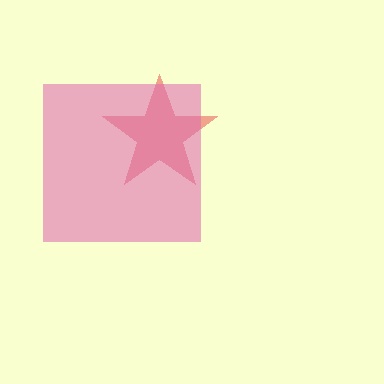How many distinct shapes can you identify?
There are 2 distinct shapes: a red star, a pink square.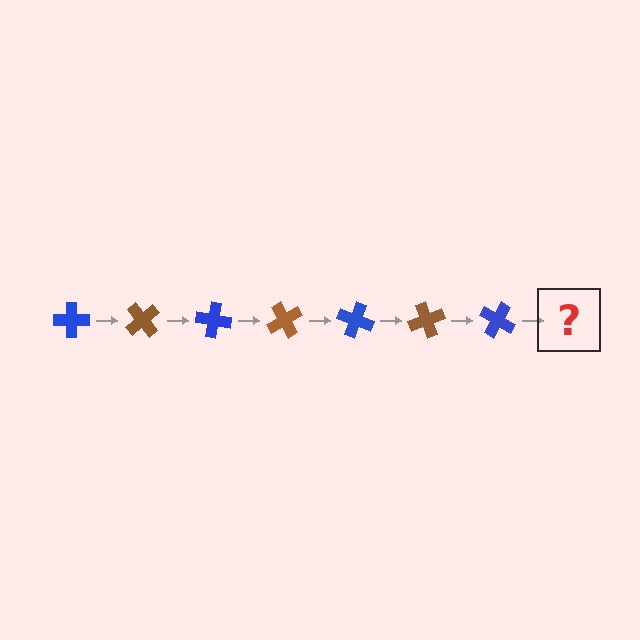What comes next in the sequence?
The next element should be a brown cross, rotated 350 degrees from the start.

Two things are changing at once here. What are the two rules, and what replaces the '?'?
The two rules are that it rotates 50 degrees each step and the color cycles through blue and brown. The '?' should be a brown cross, rotated 350 degrees from the start.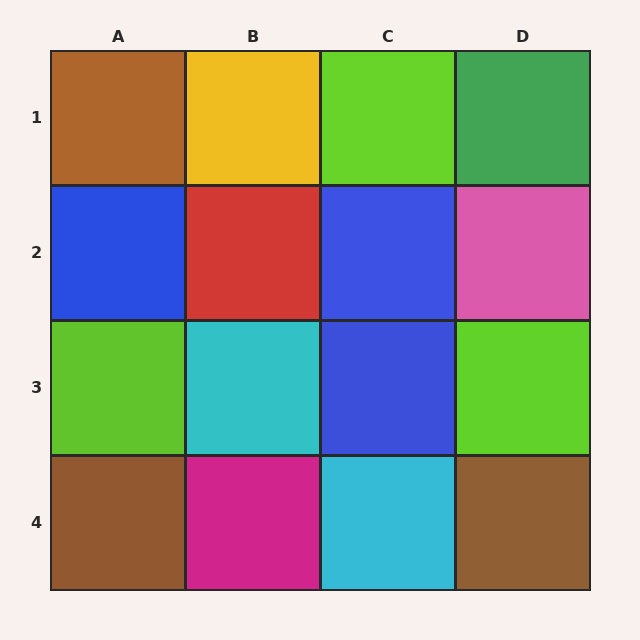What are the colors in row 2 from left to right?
Blue, red, blue, pink.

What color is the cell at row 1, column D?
Green.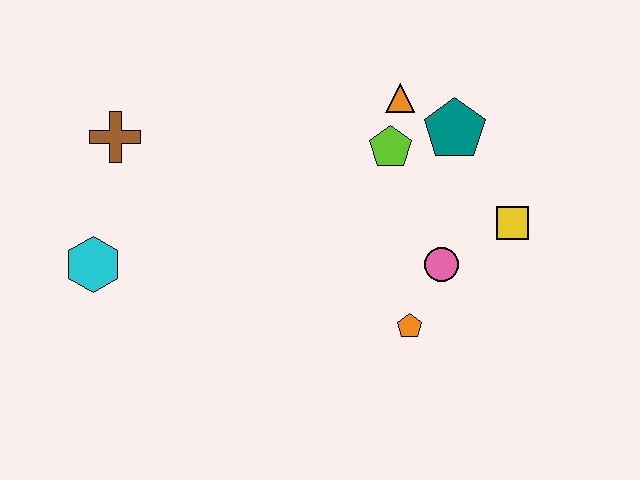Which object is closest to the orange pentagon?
The pink circle is closest to the orange pentagon.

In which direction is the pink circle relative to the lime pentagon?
The pink circle is below the lime pentagon.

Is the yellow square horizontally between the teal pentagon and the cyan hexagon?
No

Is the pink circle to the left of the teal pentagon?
Yes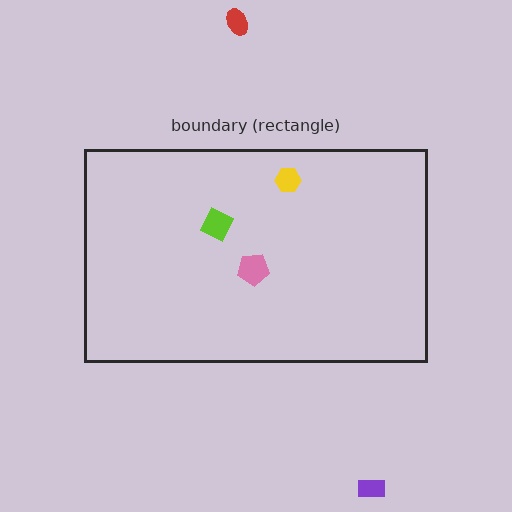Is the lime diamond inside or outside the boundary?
Inside.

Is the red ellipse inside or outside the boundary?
Outside.